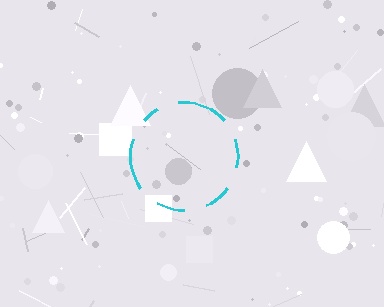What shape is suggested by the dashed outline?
The dashed outline suggests a circle.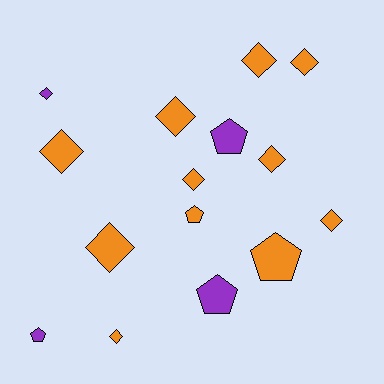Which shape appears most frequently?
Diamond, with 10 objects.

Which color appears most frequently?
Orange, with 11 objects.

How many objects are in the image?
There are 15 objects.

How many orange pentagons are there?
There are 2 orange pentagons.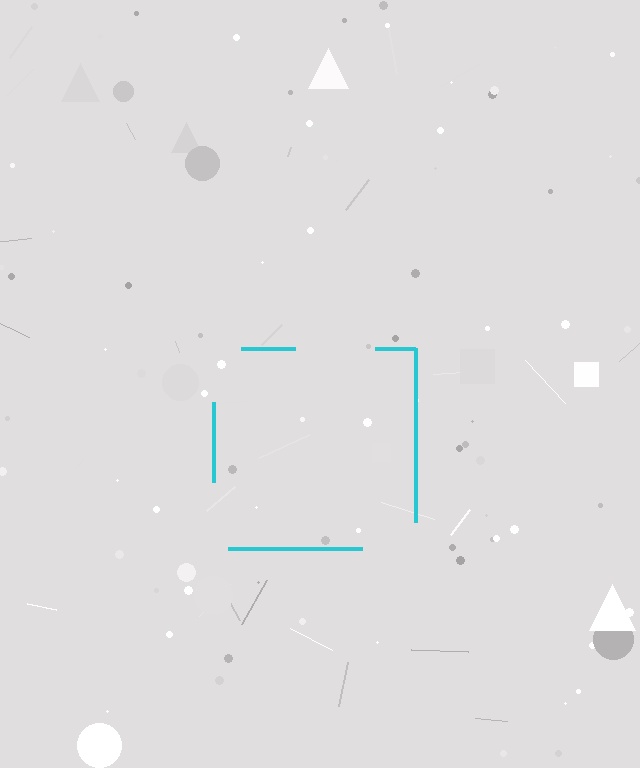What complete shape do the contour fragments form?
The contour fragments form a square.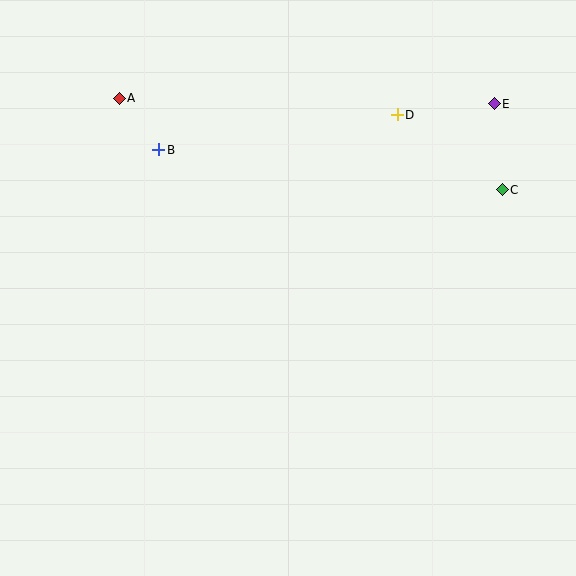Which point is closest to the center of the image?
Point B at (159, 150) is closest to the center.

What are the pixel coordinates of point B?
Point B is at (159, 150).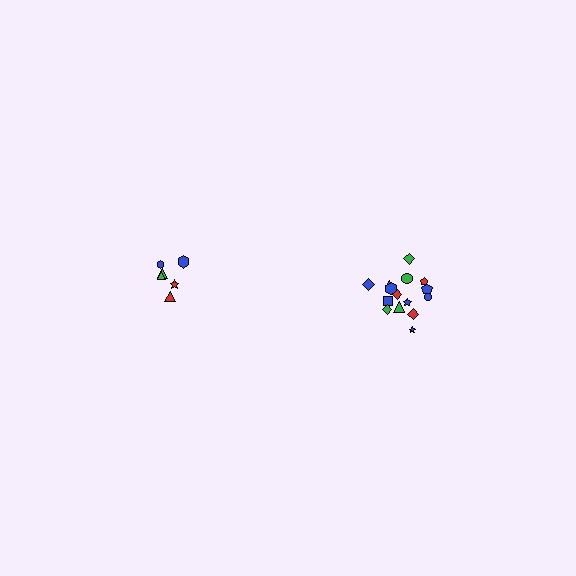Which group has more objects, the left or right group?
The right group.